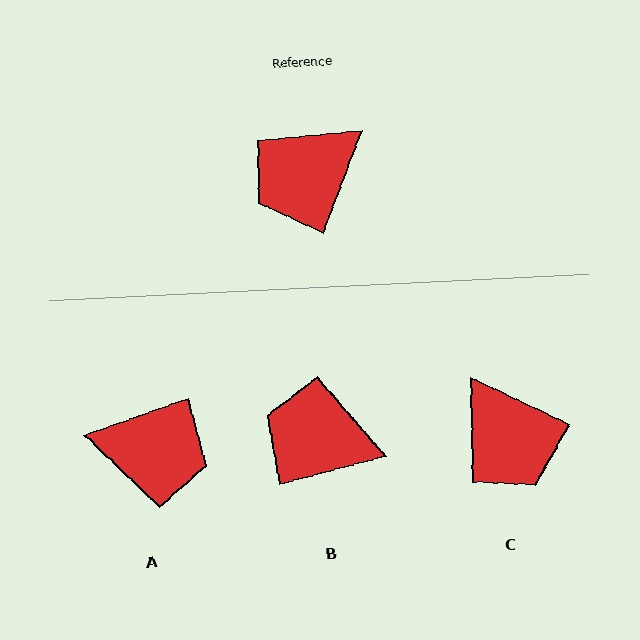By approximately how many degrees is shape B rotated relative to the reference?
Approximately 54 degrees clockwise.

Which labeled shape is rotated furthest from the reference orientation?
A, about 131 degrees away.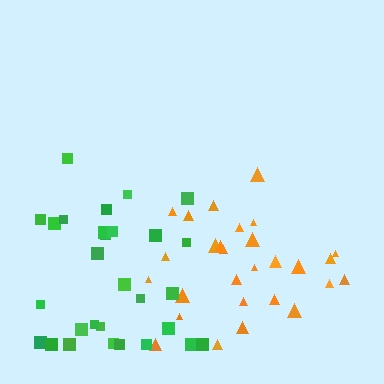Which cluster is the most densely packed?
Orange.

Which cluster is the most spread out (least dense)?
Green.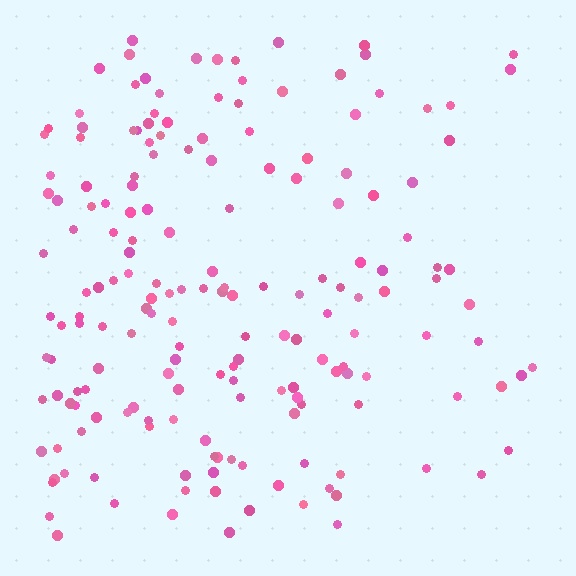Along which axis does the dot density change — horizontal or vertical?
Horizontal.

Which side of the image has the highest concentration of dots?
The left.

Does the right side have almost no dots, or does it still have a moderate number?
Still a moderate number, just noticeably fewer than the left.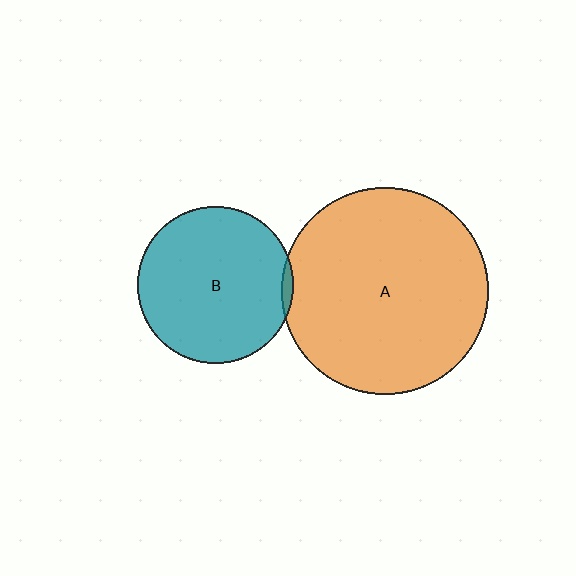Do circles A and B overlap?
Yes.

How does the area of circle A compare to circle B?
Approximately 1.8 times.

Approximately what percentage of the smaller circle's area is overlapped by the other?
Approximately 5%.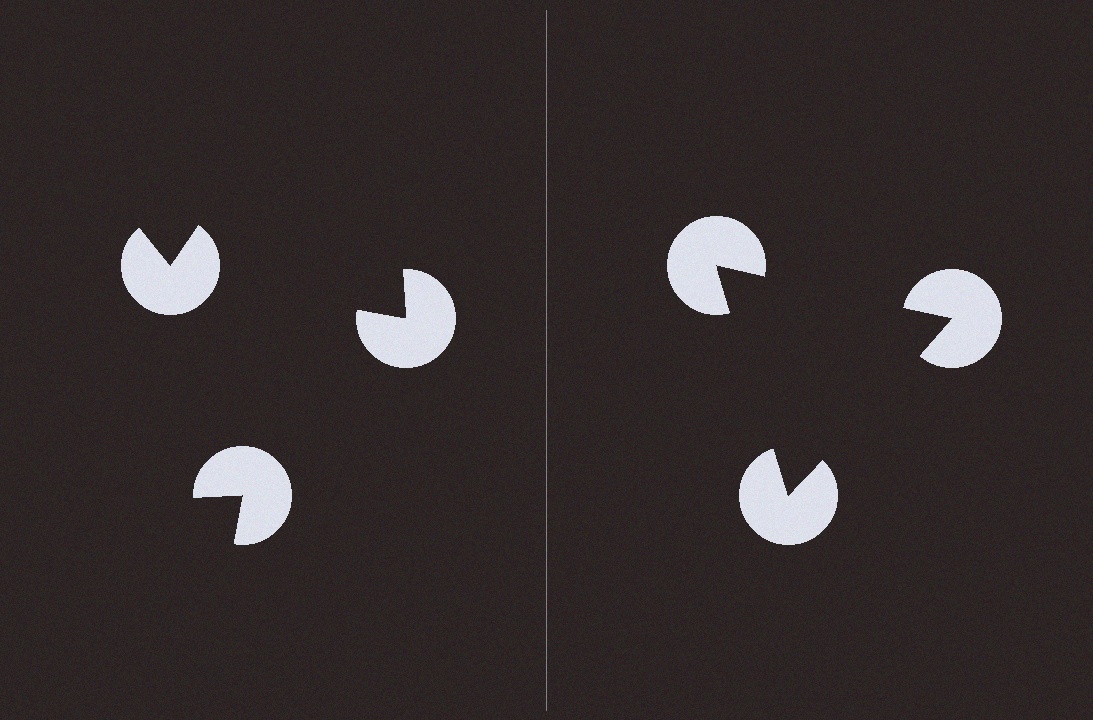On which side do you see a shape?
An illusory triangle appears on the right side. On the left side the wedge cuts are rotated, so no coherent shape forms.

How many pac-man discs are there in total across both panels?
6 — 3 on each side.